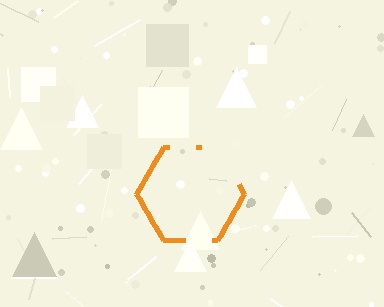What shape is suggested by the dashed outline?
The dashed outline suggests a hexagon.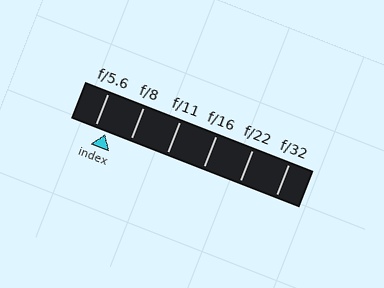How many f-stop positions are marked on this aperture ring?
There are 6 f-stop positions marked.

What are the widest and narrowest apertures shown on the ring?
The widest aperture shown is f/5.6 and the narrowest is f/32.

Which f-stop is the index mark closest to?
The index mark is closest to f/5.6.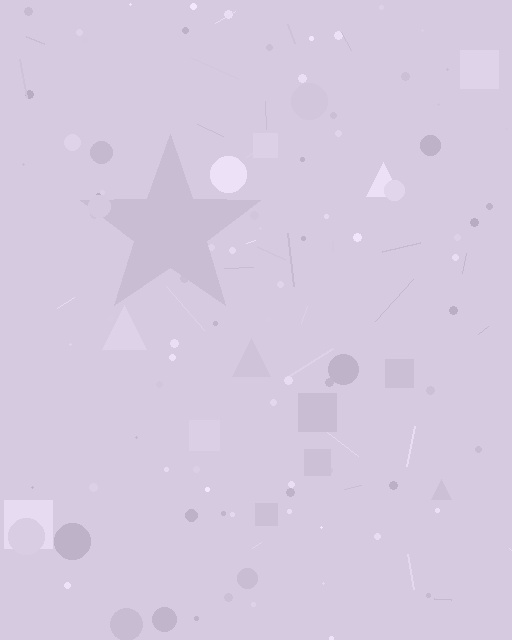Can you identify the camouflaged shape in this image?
The camouflaged shape is a star.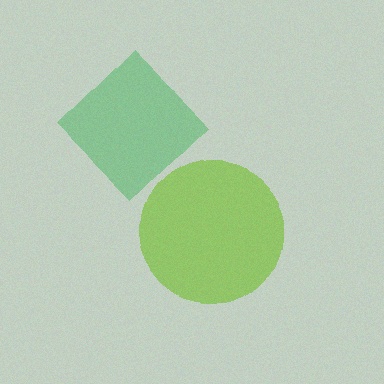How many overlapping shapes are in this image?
There are 2 overlapping shapes in the image.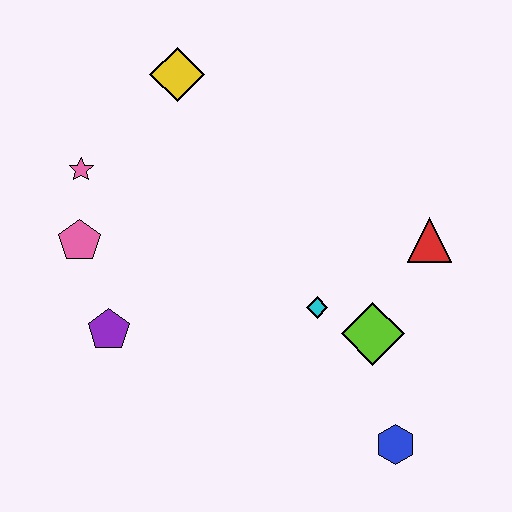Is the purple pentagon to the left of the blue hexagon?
Yes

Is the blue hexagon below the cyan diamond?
Yes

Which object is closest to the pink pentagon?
The pink star is closest to the pink pentagon.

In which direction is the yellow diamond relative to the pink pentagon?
The yellow diamond is above the pink pentagon.